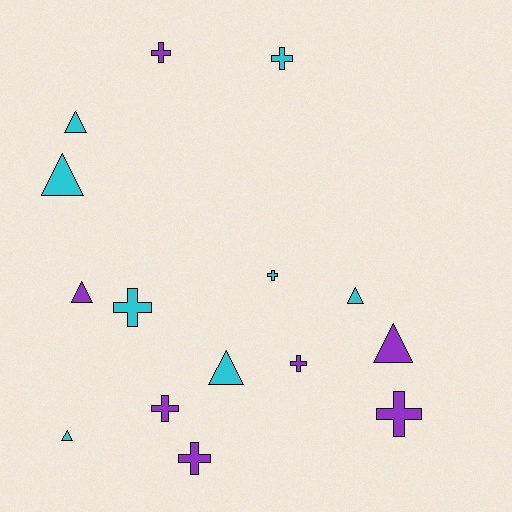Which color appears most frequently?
Cyan, with 8 objects.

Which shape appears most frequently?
Cross, with 8 objects.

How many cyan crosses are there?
There are 3 cyan crosses.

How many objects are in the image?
There are 15 objects.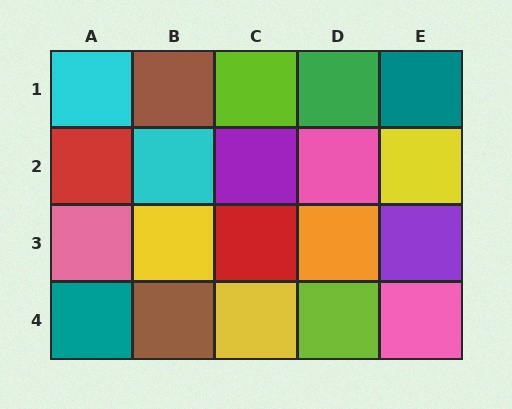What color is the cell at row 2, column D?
Pink.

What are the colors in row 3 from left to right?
Pink, yellow, red, orange, purple.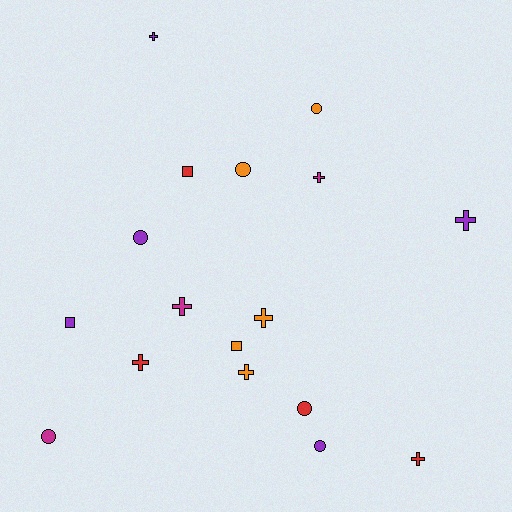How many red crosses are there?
There are 2 red crosses.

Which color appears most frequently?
Orange, with 5 objects.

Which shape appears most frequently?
Cross, with 8 objects.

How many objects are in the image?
There are 17 objects.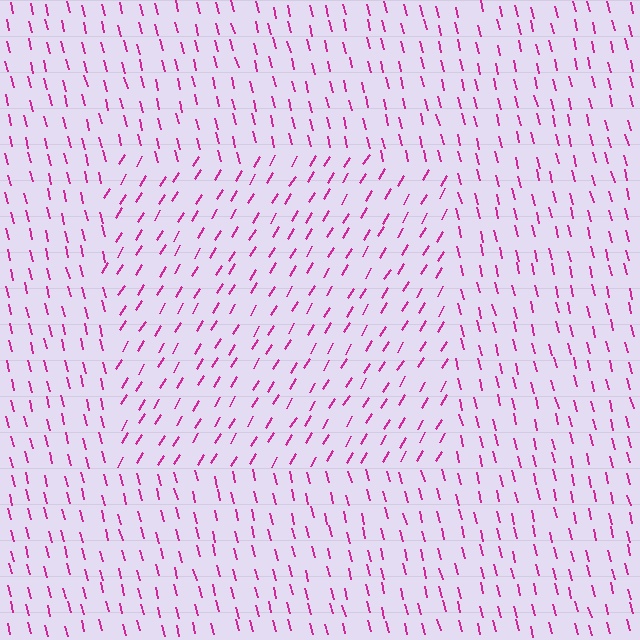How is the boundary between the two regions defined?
The boundary is defined purely by a change in line orientation (approximately 45 degrees difference). All lines are the same color and thickness.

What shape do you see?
I see a rectangle.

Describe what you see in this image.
The image is filled with small magenta line segments. A rectangle region in the image has lines oriented differently from the surrounding lines, creating a visible texture boundary.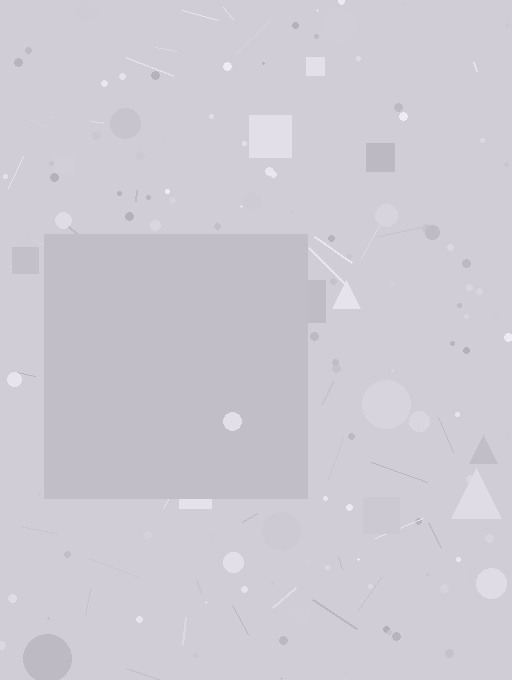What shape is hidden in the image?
A square is hidden in the image.